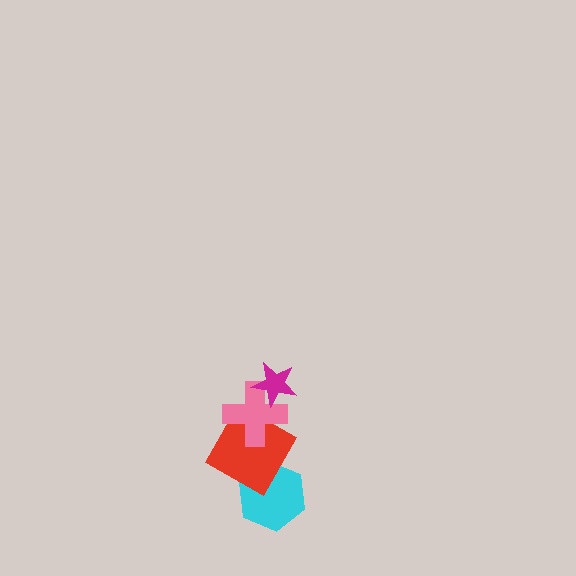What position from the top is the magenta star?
The magenta star is 1st from the top.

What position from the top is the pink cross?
The pink cross is 2nd from the top.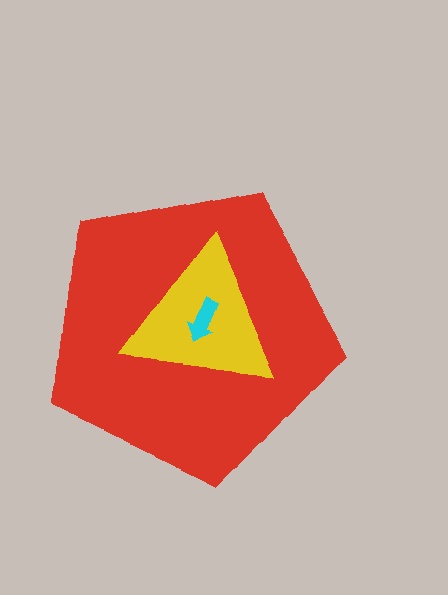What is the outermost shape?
The red pentagon.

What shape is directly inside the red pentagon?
The yellow triangle.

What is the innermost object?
The cyan arrow.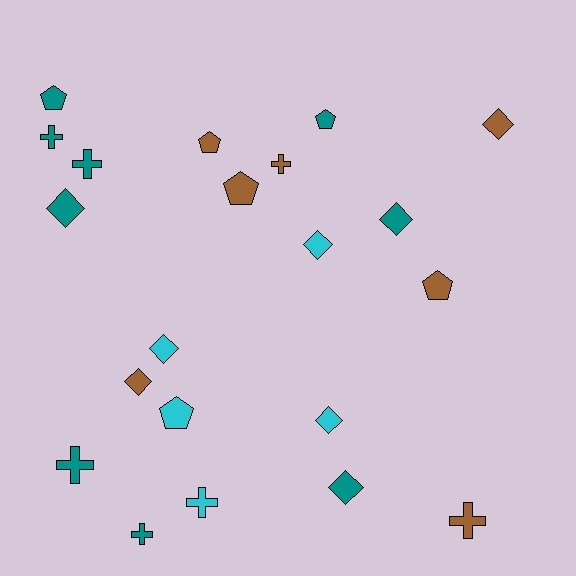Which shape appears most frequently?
Diamond, with 8 objects.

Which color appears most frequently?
Teal, with 9 objects.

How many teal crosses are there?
There are 4 teal crosses.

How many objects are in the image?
There are 21 objects.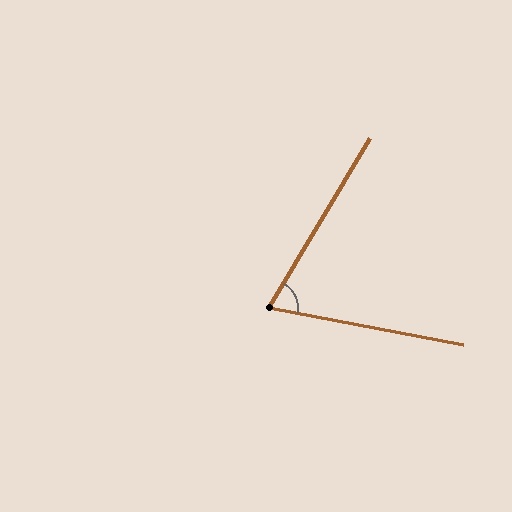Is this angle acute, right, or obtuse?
It is acute.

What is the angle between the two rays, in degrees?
Approximately 70 degrees.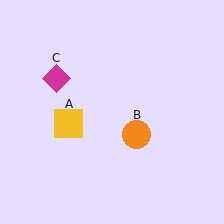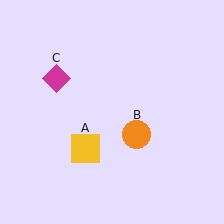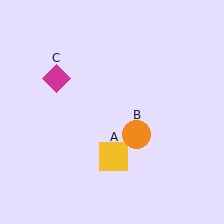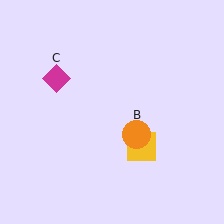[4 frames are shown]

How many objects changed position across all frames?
1 object changed position: yellow square (object A).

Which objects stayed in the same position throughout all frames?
Orange circle (object B) and magenta diamond (object C) remained stationary.